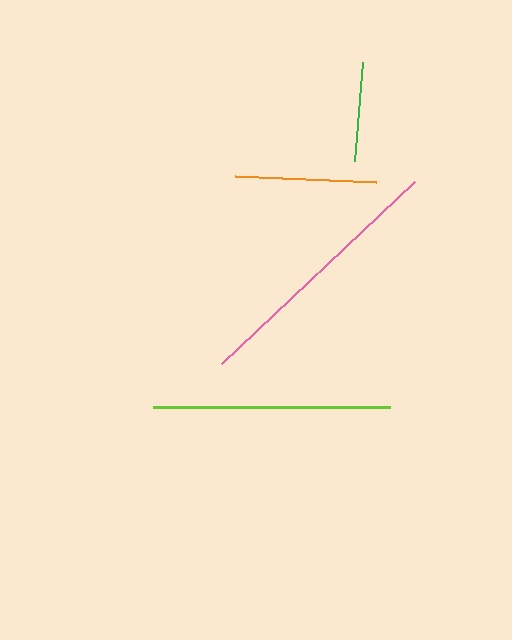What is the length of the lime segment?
The lime segment is approximately 237 pixels long.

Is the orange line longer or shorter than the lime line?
The lime line is longer than the orange line.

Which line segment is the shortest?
The green line is the shortest at approximately 99 pixels.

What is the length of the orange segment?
The orange segment is approximately 141 pixels long.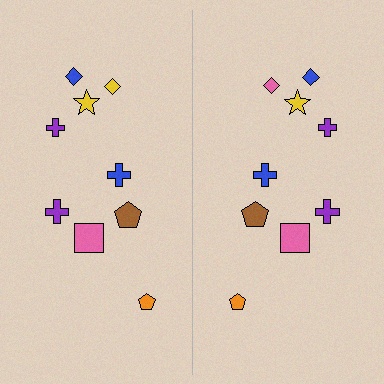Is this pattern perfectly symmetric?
No, the pattern is not perfectly symmetric. The pink diamond on the right side breaks the symmetry — its mirror counterpart is yellow.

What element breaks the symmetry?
The pink diamond on the right side breaks the symmetry — its mirror counterpart is yellow.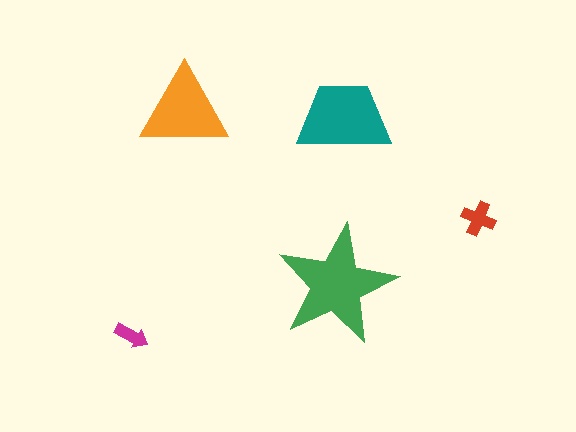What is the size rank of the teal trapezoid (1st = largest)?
2nd.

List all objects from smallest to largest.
The magenta arrow, the red cross, the orange triangle, the teal trapezoid, the green star.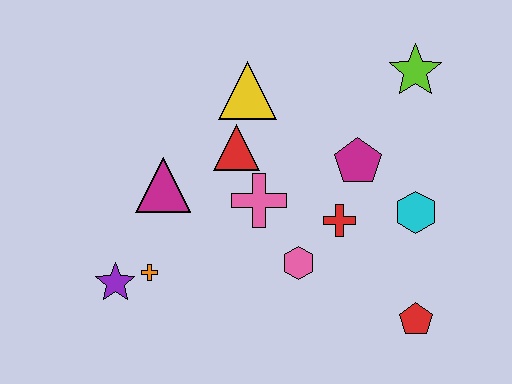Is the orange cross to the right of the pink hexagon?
No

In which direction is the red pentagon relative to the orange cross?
The red pentagon is to the right of the orange cross.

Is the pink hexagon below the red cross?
Yes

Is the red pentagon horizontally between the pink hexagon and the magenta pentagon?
No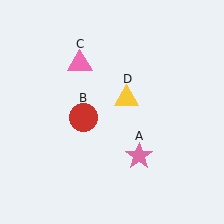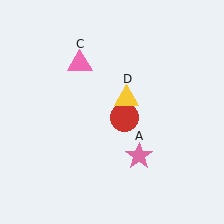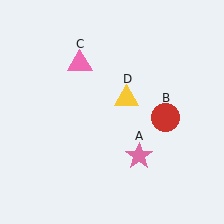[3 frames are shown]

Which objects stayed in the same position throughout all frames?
Pink star (object A) and pink triangle (object C) and yellow triangle (object D) remained stationary.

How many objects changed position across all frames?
1 object changed position: red circle (object B).